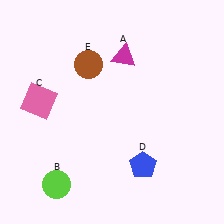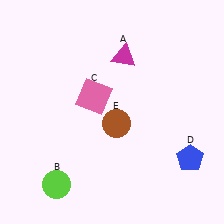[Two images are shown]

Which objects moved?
The objects that moved are: the pink square (C), the blue pentagon (D), the brown circle (E).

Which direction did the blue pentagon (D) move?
The blue pentagon (D) moved right.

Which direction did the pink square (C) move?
The pink square (C) moved right.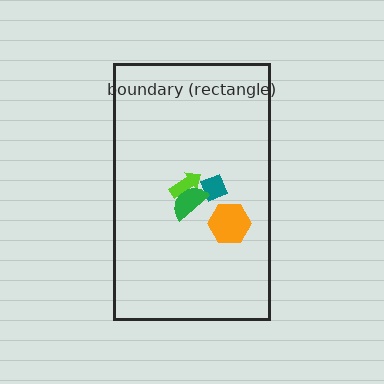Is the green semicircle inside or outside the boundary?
Inside.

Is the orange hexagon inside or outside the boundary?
Inside.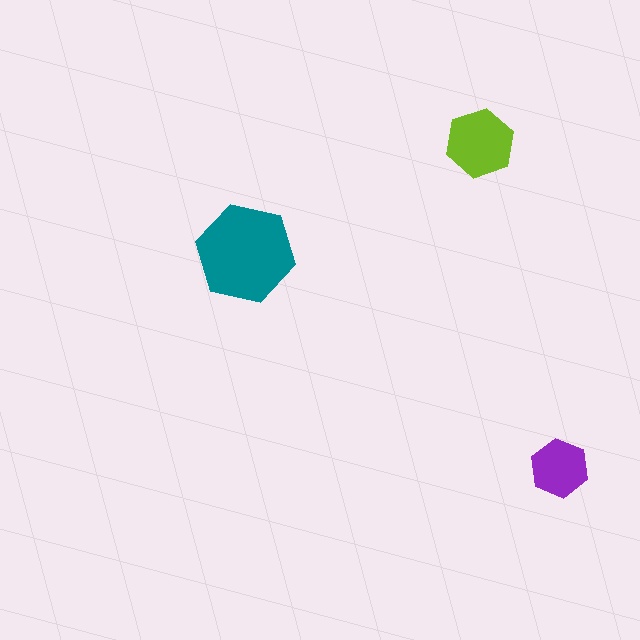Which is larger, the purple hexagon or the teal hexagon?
The teal one.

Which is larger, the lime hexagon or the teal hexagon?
The teal one.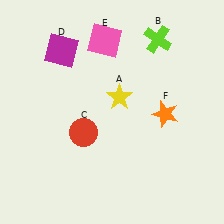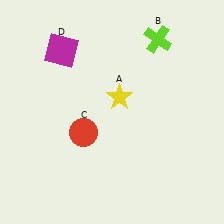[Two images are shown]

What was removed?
The orange star (F), the pink square (E) were removed in Image 2.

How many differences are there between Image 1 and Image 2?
There are 2 differences between the two images.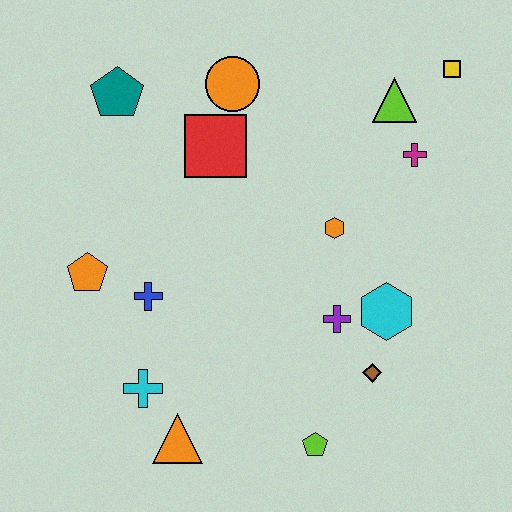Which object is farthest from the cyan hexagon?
The teal pentagon is farthest from the cyan hexagon.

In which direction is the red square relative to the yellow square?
The red square is to the left of the yellow square.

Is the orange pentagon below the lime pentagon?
No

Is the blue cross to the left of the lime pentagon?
Yes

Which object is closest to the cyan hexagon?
The purple cross is closest to the cyan hexagon.